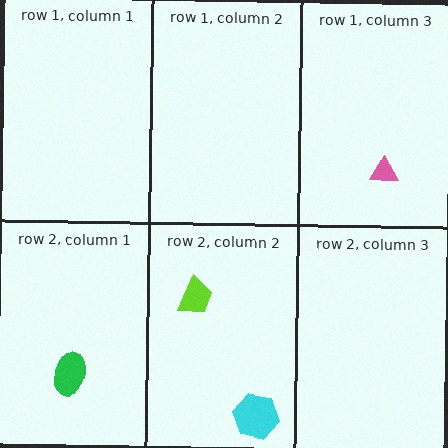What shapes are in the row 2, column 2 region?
The lime trapezoid, the cyan hexagon.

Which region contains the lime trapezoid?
The row 2, column 2 region.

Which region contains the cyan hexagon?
The row 2, column 2 region.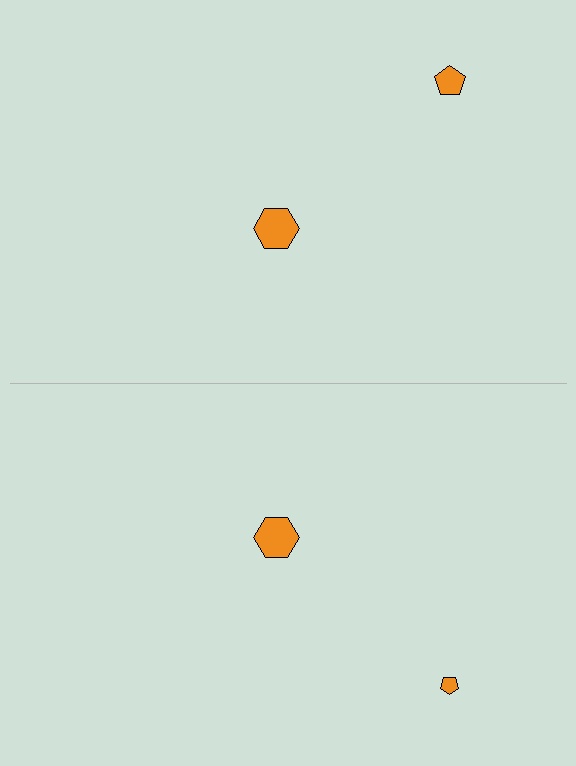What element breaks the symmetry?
The orange pentagon on the bottom side has a different size than its mirror counterpart.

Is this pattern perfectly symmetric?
No, the pattern is not perfectly symmetric. The orange pentagon on the bottom side has a different size than its mirror counterpart.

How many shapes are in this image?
There are 4 shapes in this image.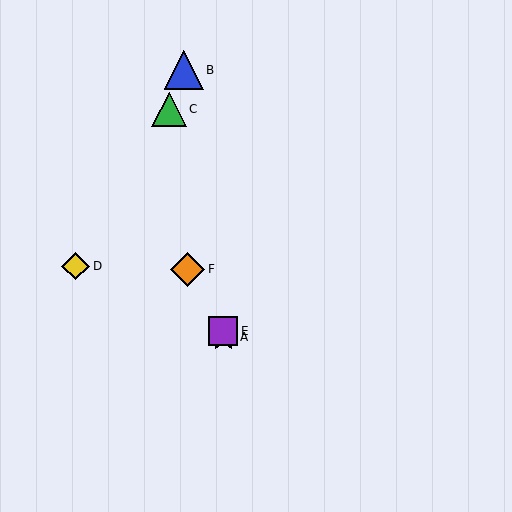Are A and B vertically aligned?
No, A is at x≈223 and B is at x≈184.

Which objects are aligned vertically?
Objects A, E are aligned vertically.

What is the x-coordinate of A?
Object A is at x≈223.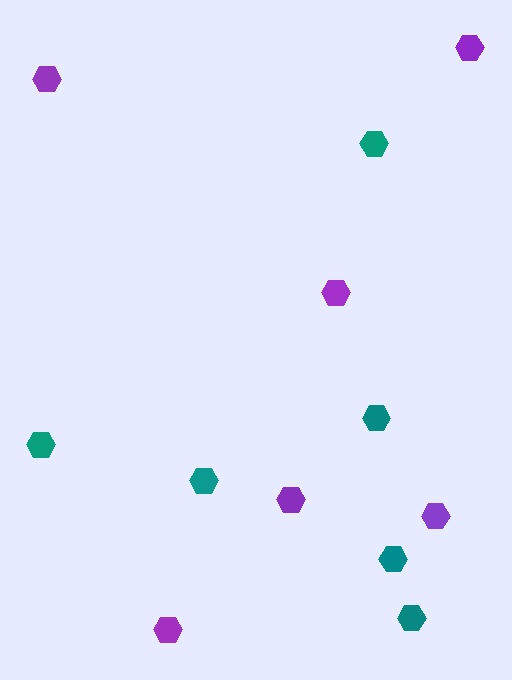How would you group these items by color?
There are 2 groups: one group of teal hexagons (6) and one group of purple hexagons (6).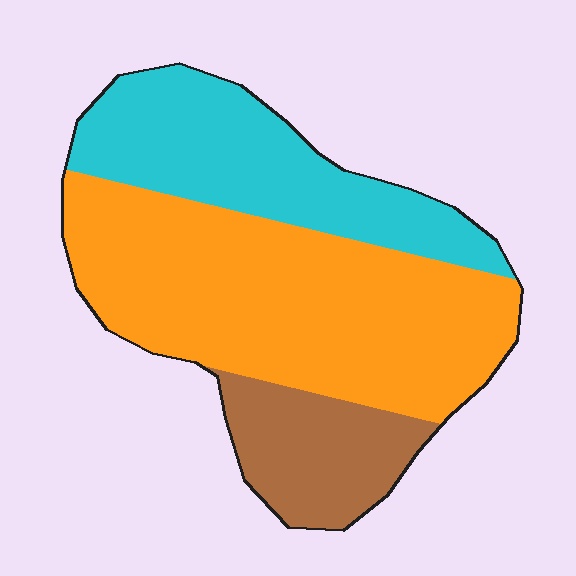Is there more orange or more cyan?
Orange.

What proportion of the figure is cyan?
Cyan takes up between a quarter and a half of the figure.